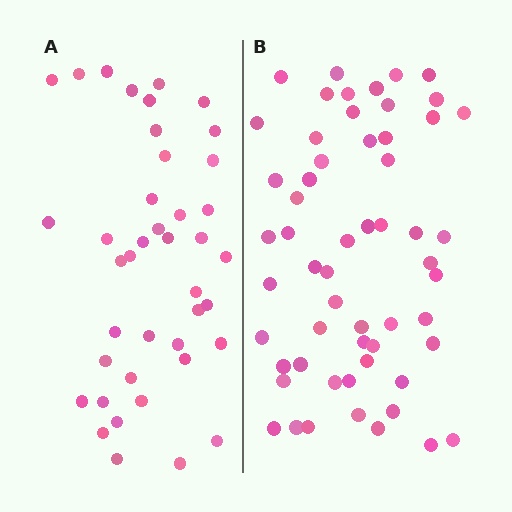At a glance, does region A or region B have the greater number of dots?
Region B (the right region) has more dots.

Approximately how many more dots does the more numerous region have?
Region B has approximately 15 more dots than region A.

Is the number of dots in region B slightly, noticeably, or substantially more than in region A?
Region B has noticeably more, but not dramatically so. The ratio is roughly 1.4 to 1.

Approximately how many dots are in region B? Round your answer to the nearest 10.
About 60 dots. (The exact count is 57, which rounds to 60.)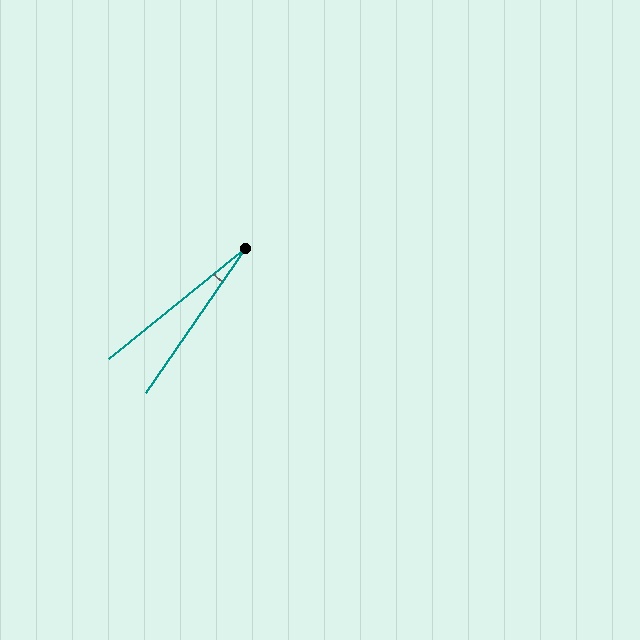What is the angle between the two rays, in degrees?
Approximately 16 degrees.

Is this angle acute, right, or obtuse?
It is acute.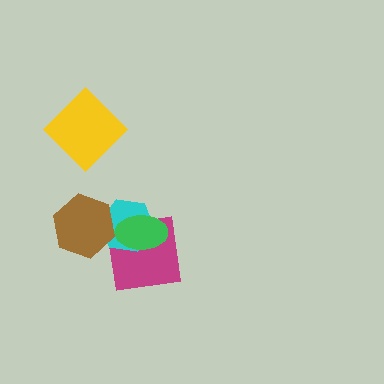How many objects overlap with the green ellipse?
2 objects overlap with the green ellipse.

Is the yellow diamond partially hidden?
No, no other shape covers it.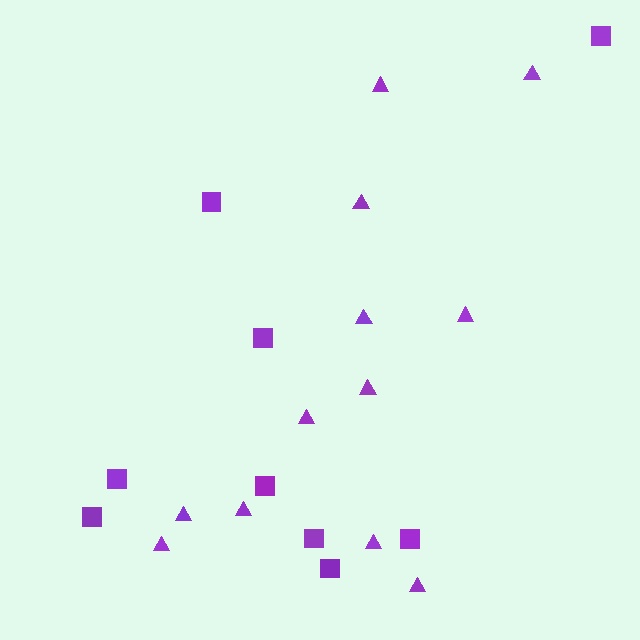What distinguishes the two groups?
There are 2 groups: one group of squares (9) and one group of triangles (12).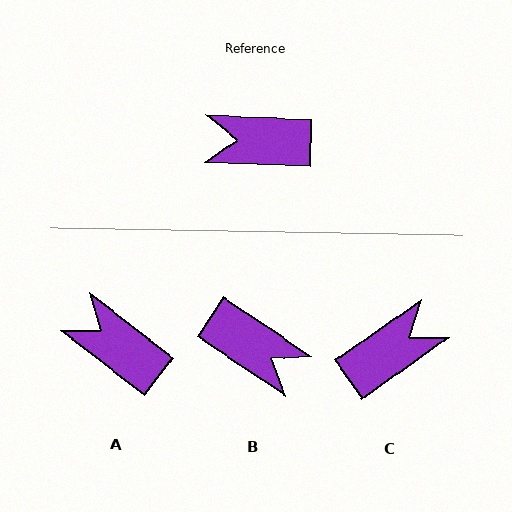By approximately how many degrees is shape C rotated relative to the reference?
Approximately 142 degrees clockwise.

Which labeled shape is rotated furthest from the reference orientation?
B, about 148 degrees away.